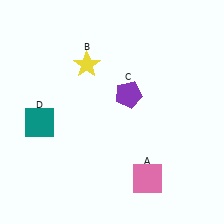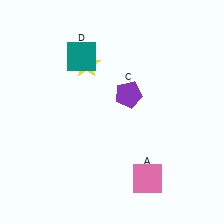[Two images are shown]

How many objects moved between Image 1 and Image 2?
1 object moved between the two images.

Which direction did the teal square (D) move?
The teal square (D) moved up.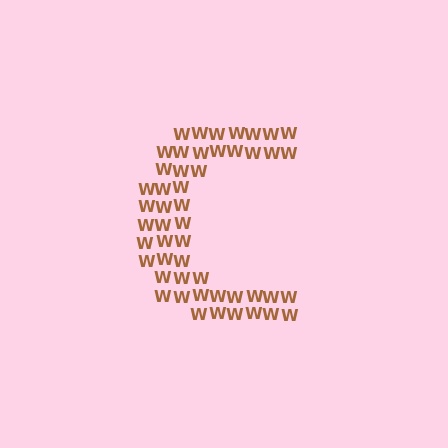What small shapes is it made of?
It is made of small letter W's.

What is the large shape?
The large shape is the letter C.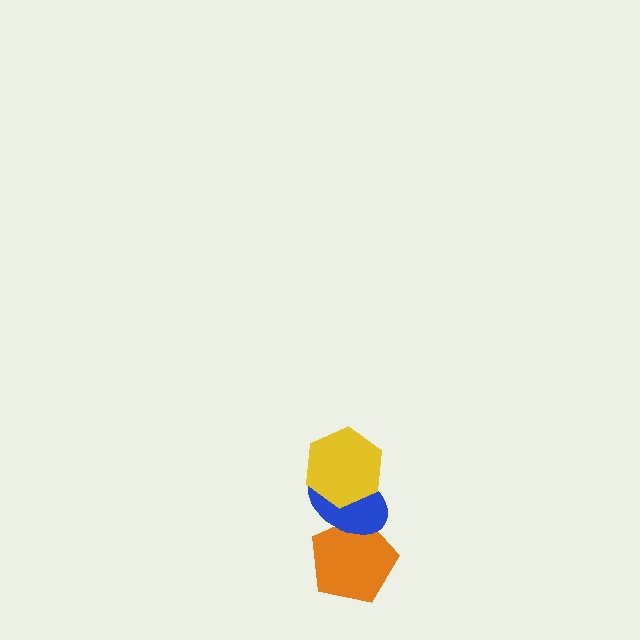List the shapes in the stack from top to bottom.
From top to bottom: the yellow hexagon, the blue ellipse, the orange pentagon.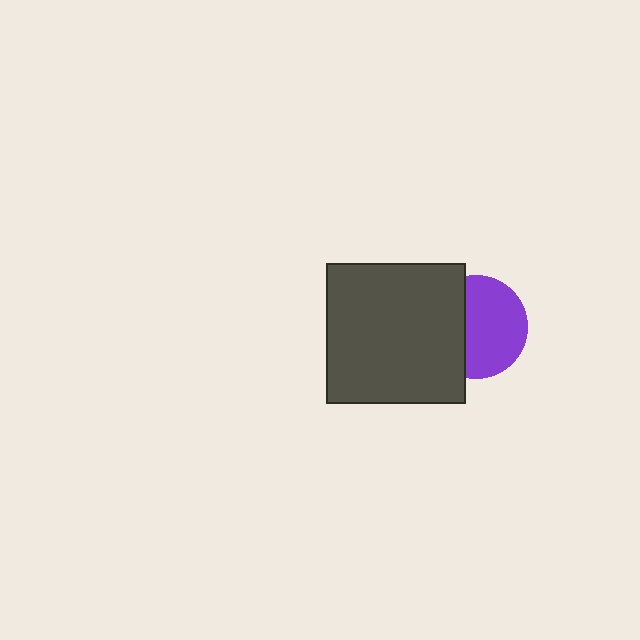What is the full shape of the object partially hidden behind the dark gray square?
The partially hidden object is a purple circle.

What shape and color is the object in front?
The object in front is a dark gray square.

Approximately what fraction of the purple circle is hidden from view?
Roughly 37% of the purple circle is hidden behind the dark gray square.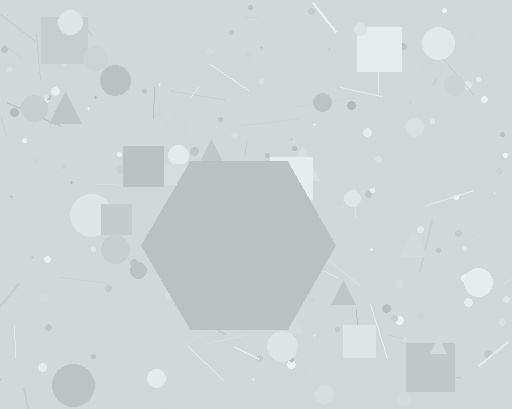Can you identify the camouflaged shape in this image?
The camouflaged shape is a hexagon.